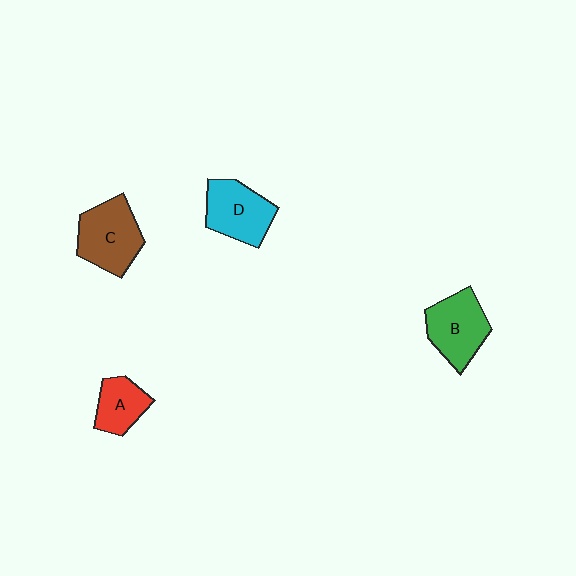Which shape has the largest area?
Shape C (brown).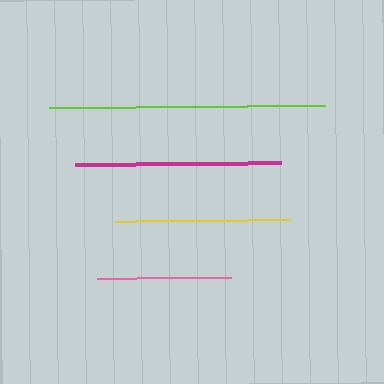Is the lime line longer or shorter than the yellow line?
The lime line is longer than the yellow line.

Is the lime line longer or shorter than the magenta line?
The lime line is longer than the magenta line.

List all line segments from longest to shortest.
From longest to shortest: lime, magenta, yellow, pink.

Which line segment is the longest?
The lime line is the longest at approximately 276 pixels.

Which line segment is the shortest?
The pink line is the shortest at approximately 134 pixels.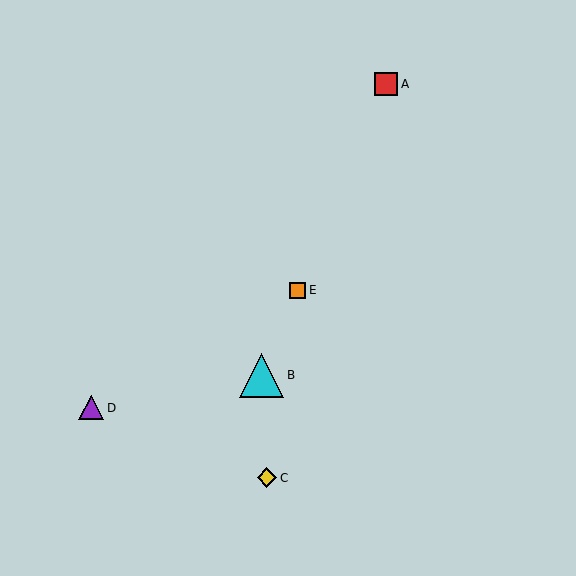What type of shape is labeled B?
Shape B is a cyan triangle.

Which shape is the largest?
The cyan triangle (labeled B) is the largest.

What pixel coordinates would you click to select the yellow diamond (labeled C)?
Click at (267, 478) to select the yellow diamond C.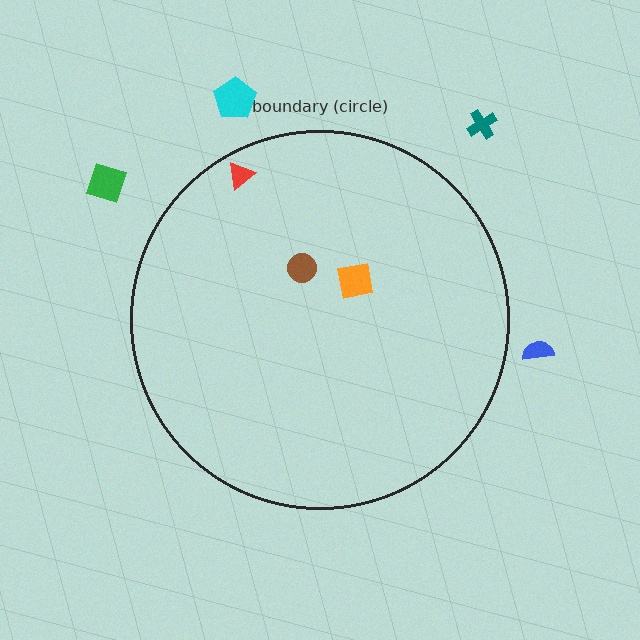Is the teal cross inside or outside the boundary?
Outside.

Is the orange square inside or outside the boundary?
Inside.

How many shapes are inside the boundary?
3 inside, 4 outside.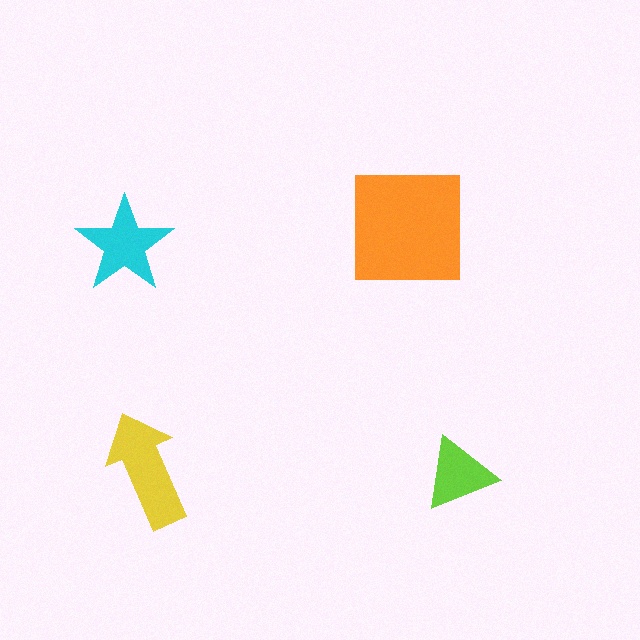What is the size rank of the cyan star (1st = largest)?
3rd.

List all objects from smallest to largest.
The lime triangle, the cyan star, the yellow arrow, the orange square.